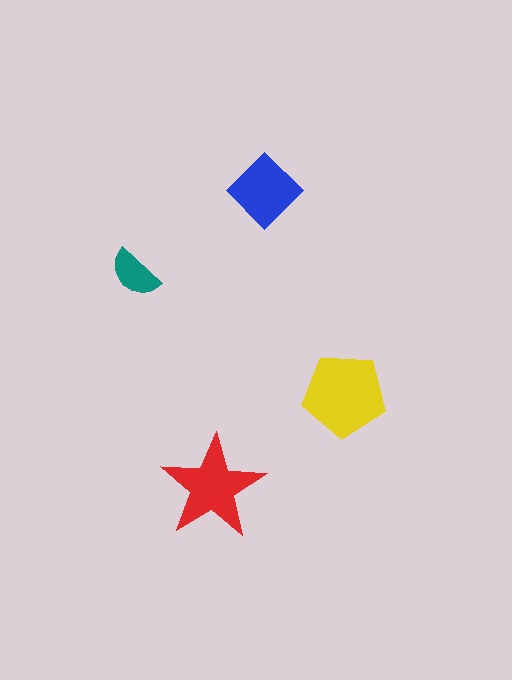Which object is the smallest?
The teal semicircle.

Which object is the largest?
The yellow pentagon.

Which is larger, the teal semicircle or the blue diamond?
The blue diamond.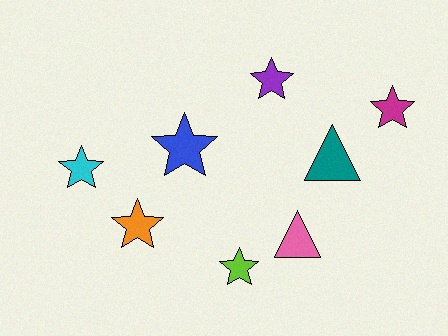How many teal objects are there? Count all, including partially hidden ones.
There is 1 teal object.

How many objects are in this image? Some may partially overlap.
There are 8 objects.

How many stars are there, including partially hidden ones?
There are 6 stars.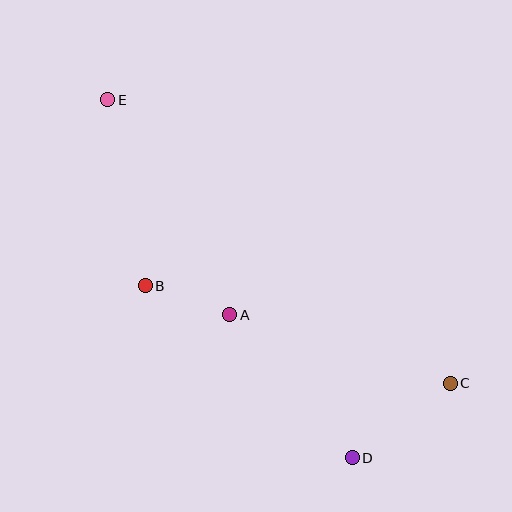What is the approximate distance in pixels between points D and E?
The distance between D and E is approximately 434 pixels.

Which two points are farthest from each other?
Points C and E are farthest from each other.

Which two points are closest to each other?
Points A and B are closest to each other.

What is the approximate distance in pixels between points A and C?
The distance between A and C is approximately 231 pixels.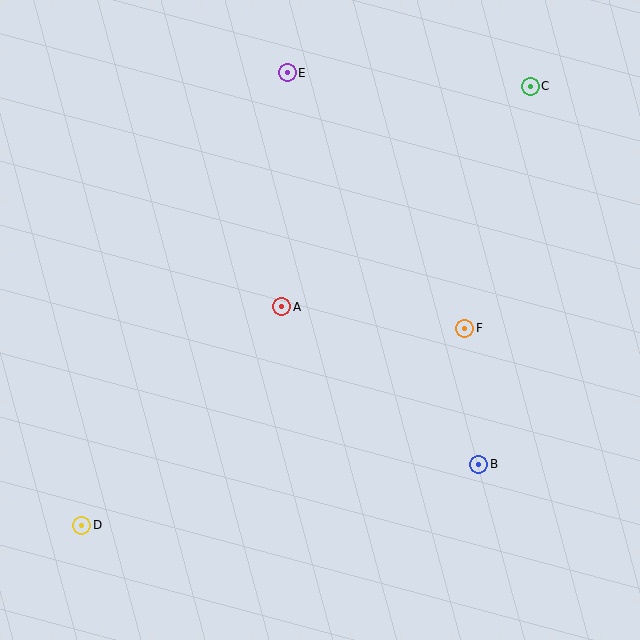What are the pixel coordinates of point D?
Point D is at (82, 525).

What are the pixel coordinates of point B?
Point B is at (479, 464).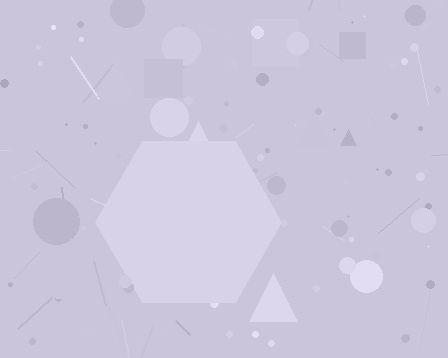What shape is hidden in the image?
A hexagon is hidden in the image.